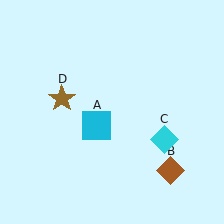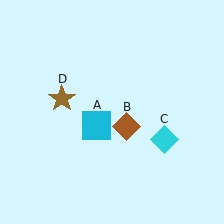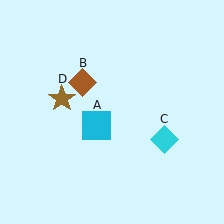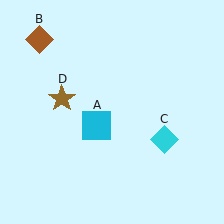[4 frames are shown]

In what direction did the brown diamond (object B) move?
The brown diamond (object B) moved up and to the left.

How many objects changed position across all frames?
1 object changed position: brown diamond (object B).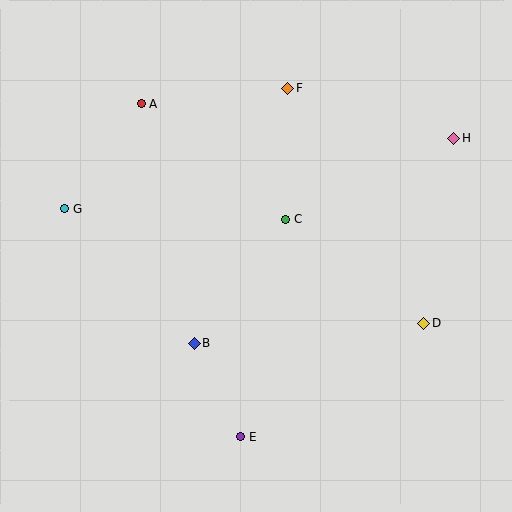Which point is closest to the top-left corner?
Point A is closest to the top-left corner.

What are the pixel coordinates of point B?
Point B is at (194, 343).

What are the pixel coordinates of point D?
Point D is at (424, 323).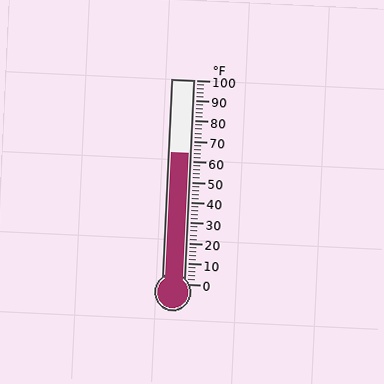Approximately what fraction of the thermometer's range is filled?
The thermometer is filled to approximately 65% of its range.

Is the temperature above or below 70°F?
The temperature is below 70°F.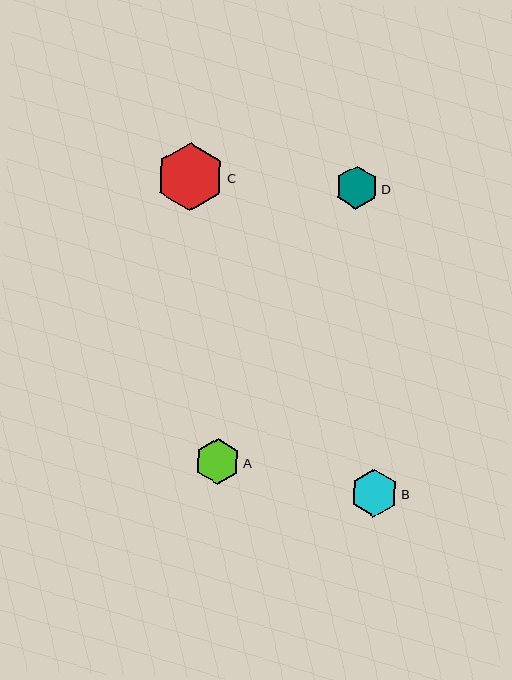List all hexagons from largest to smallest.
From largest to smallest: C, B, A, D.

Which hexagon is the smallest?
Hexagon D is the smallest with a size of approximately 43 pixels.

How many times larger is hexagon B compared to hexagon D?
Hexagon B is approximately 1.1 times the size of hexagon D.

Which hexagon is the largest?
Hexagon C is the largest with a size of approximately 67 pixels.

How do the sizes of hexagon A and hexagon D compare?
Hexagon A and hexagon D are approximately the same size.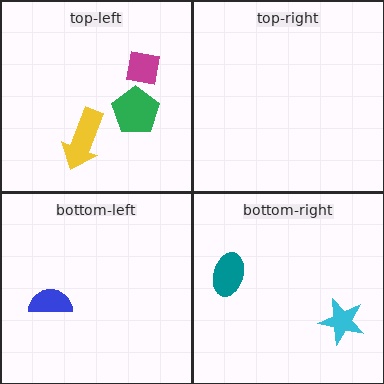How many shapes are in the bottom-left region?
1.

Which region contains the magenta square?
The top-left region.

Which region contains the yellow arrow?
The top-left region.